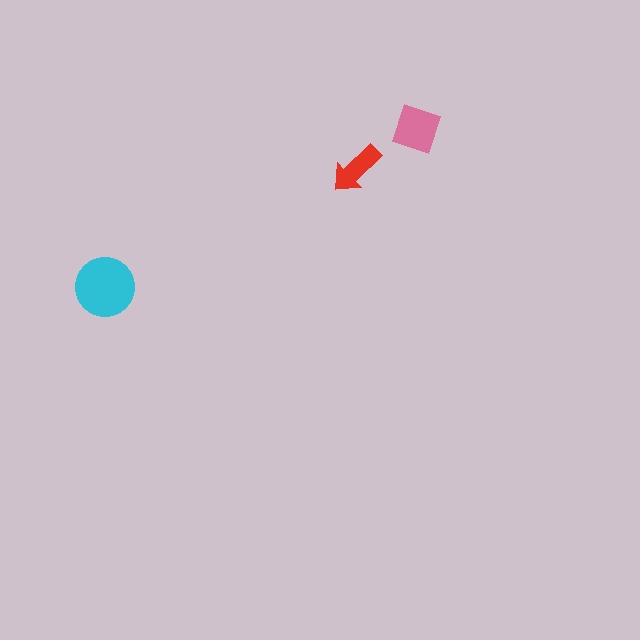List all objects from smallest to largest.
The red arrow, the pink diamond, the cyan circle.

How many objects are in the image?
There are 3 objects in the image.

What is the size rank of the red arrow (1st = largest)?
3rd.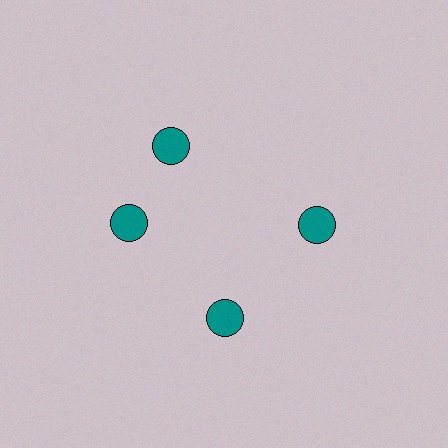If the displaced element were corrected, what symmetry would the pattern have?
It would have 4-fold rotational symmetry — the pattern would map onto itself every 90 degrees.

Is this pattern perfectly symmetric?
No. The 4 teal circles are arranged in a ring, but one element near the 12 o'clock position is rotated out of alignment along the ring, breaking the 4-fold rotational symmetry.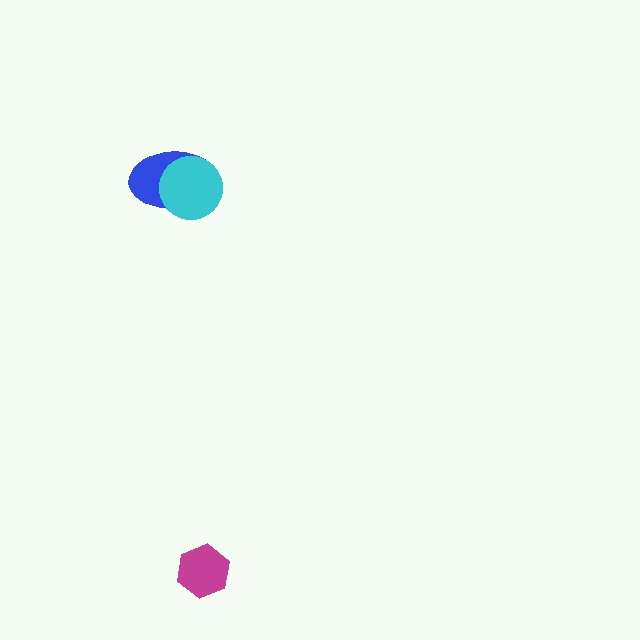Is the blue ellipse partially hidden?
Yes, it is partially covered by another shape.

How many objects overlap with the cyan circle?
1 object overlaps with the cyan circle.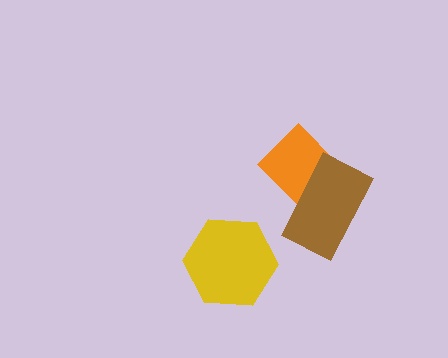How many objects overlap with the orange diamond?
1 object overlaps with the orange diamond.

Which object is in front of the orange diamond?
The brown rectangle is in front of the orange diamond.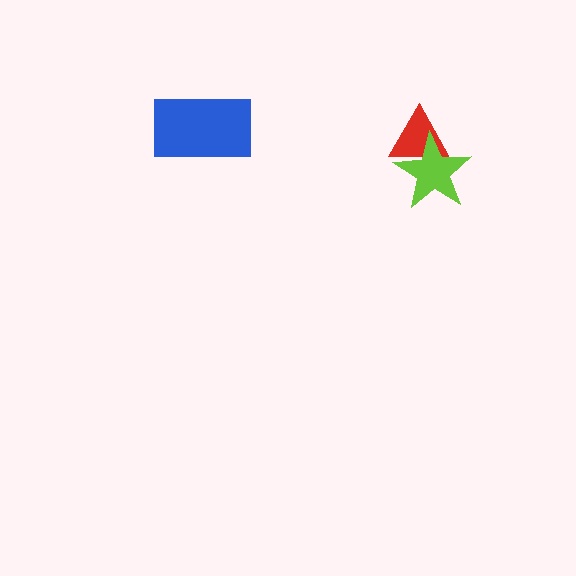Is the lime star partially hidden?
No, no other shape covers it.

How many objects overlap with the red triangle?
1 object overlaps with the red triangle.